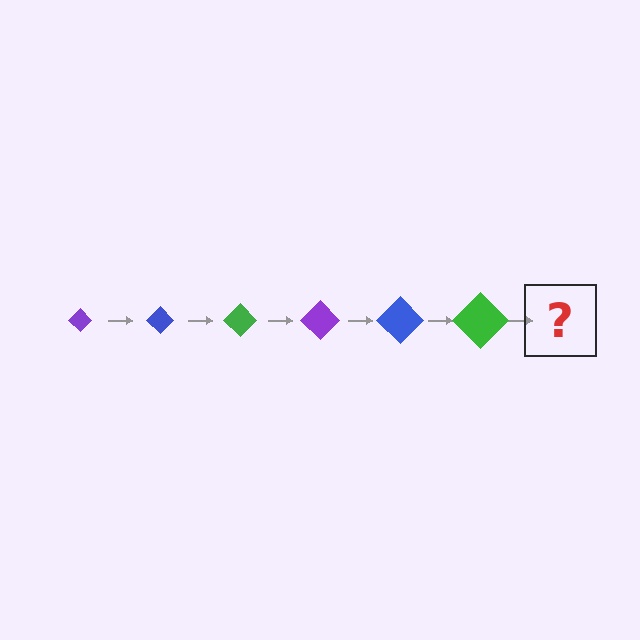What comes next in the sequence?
The next element should be a purple diamond, larger than the previous one.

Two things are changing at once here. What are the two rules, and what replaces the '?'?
The two rules are that the diamond grows larger each step and the color cycles through purple, blue, and green. The '?' should be a purple diamond, larger than the previous one.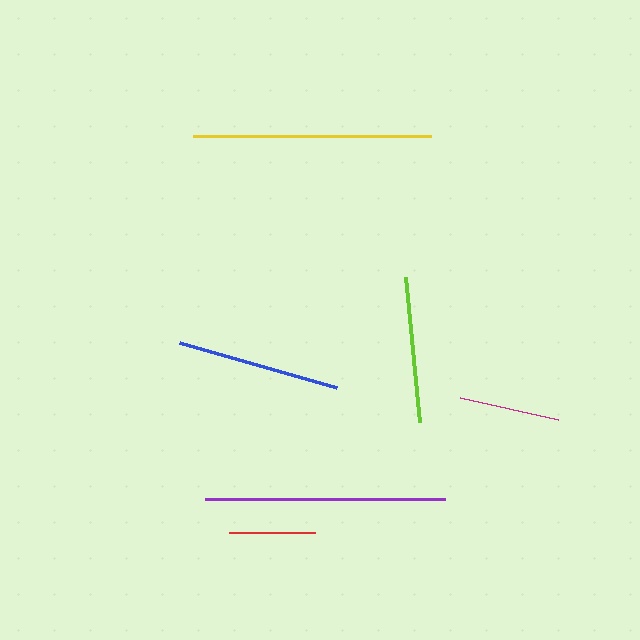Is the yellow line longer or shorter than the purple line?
The purple line is longer than the yellow line.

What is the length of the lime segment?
The lime segment is approximately 146 pixels long.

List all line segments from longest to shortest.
From longest to shortest: purple, yellow, blue, lime, magenta, red.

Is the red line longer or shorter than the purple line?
The purple line is longer than the red line.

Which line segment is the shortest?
The red line is the shortest at approximately 86 pixels.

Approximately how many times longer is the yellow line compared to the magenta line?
The yellow line is approximately 2.4 times the length of the magenta line.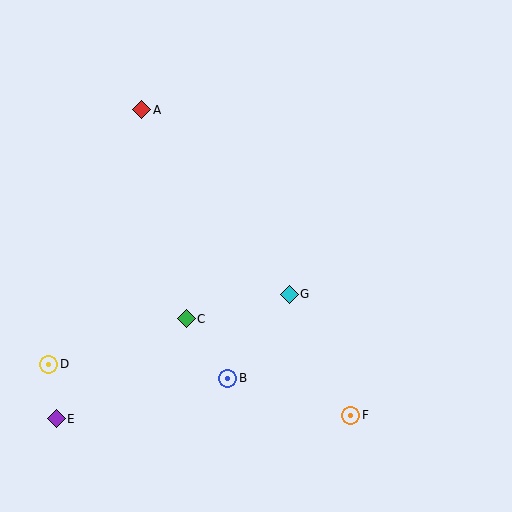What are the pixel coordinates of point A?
Point A is at (142, 110).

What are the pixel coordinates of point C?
Point C is at (186, 319).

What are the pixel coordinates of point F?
Point F is at (351, 415).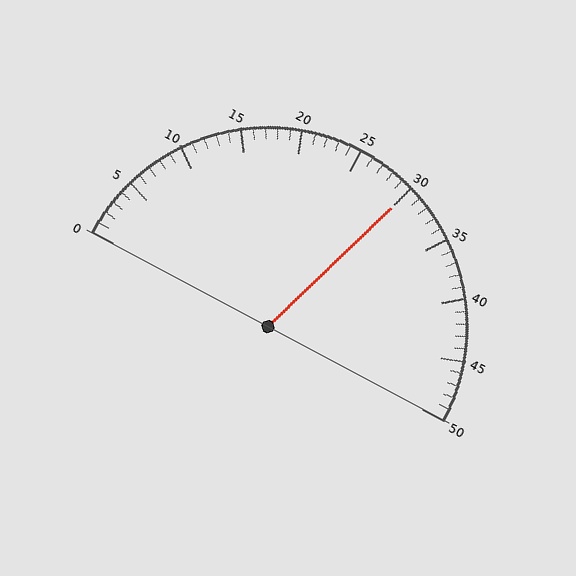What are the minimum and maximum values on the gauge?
The gauge ranges from 0 to 50.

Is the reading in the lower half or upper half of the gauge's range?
The reading is in the upper half of the range (0 to 50).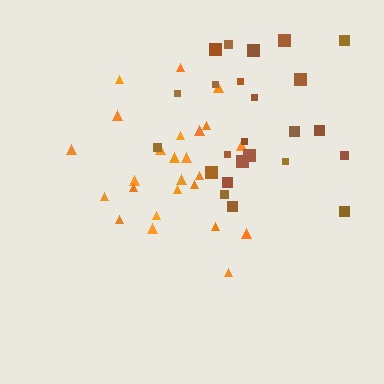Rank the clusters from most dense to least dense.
orange, brown.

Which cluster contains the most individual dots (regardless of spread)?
Orange (25).